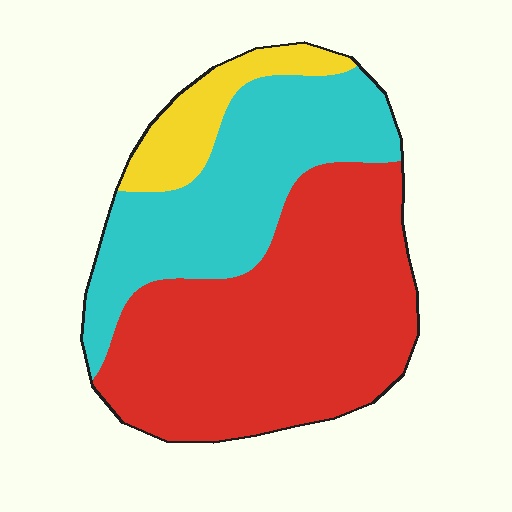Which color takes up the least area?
Yellow, at roughly 10%.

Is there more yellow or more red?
Red.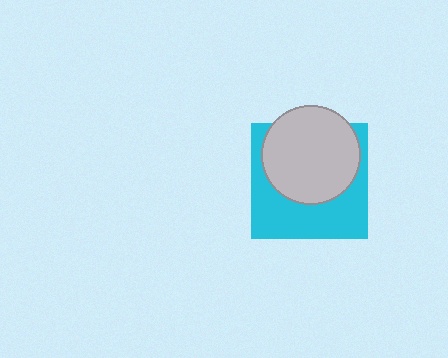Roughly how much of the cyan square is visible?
About half of it is visible (roughly 49%).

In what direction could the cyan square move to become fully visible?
The cyan square could move down. That would shift it out from behind the light gray circle entirely.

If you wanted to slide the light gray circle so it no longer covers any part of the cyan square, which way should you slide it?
Slide it up — that is the most direct way to separate the two shapes.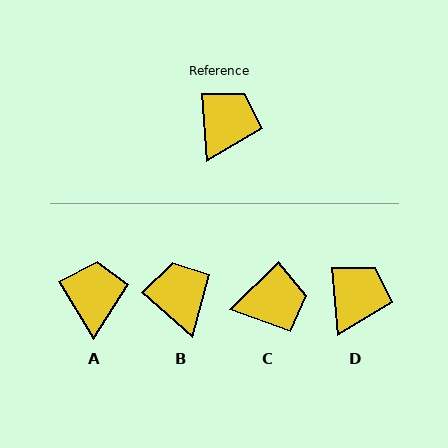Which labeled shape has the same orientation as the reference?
D.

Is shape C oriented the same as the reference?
No, it is off by about 50 degrees.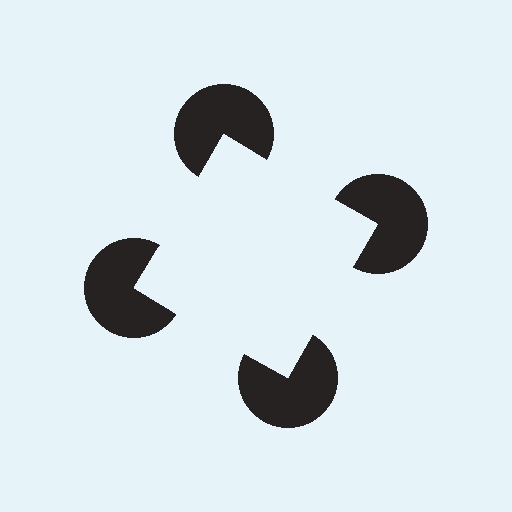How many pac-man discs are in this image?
There are 4 — one at each vertex of the illusory square.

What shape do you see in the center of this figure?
An illusory square — its edges are inferred from the aligned wedge cuts in the pac-man discs, not physically drawn.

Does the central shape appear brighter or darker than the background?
It typically appears slightly brighter than the background, even though no actual brightness change is drawn.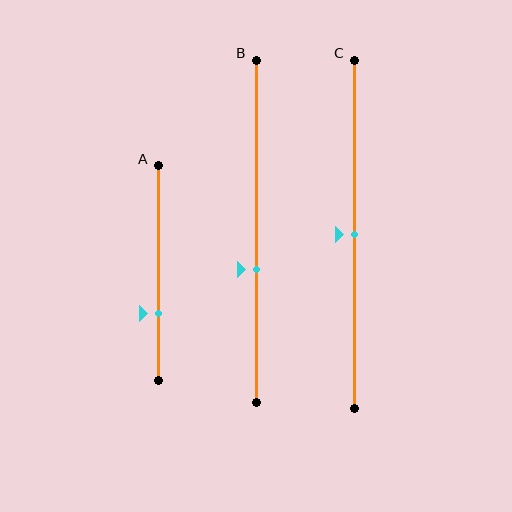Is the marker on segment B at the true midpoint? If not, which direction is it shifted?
No, the marker on segment B is shifted downward by about 11% of the segment length.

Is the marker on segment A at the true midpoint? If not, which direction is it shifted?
No, the marker on segment A is shifted downward by about 19% of the segment length.